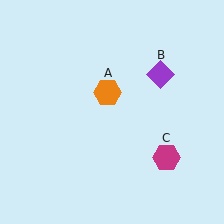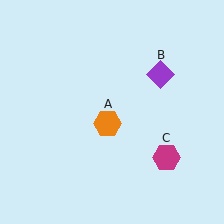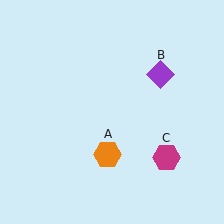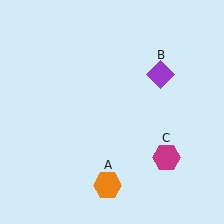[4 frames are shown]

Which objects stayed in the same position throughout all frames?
Purple diamond (object B) and magenta hexagon (object C) remained stationary.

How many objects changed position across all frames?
1 object changed position: orange hexagon (object A).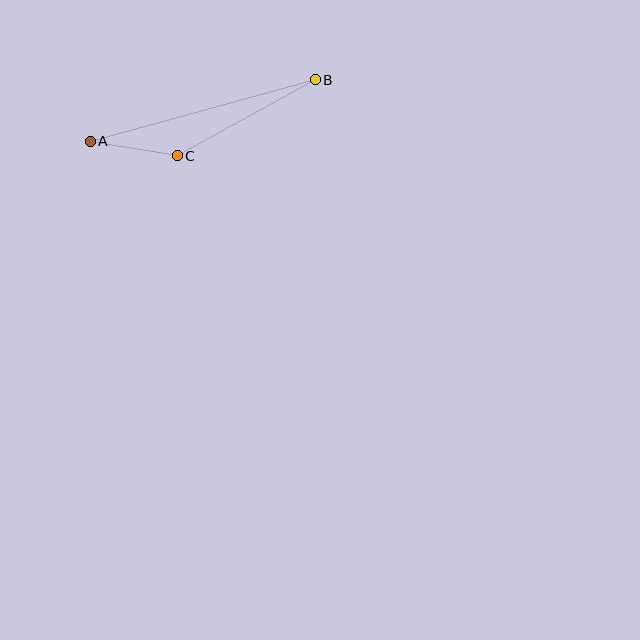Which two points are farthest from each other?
Points A and B are farthest from each other.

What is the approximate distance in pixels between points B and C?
The distance between B and C is approximately 158 pixels.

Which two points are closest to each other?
Points A and C are closest to each other.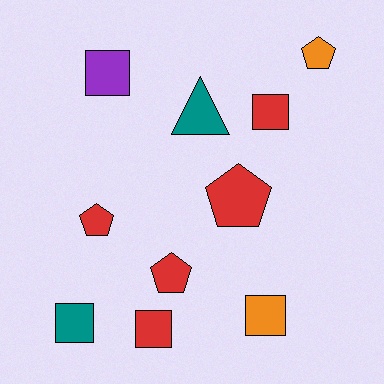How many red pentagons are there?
There are 3 red pentagons.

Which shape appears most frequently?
Square, with 5 objects.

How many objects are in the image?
There are 10 objects.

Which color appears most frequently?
Red, with 5 objects.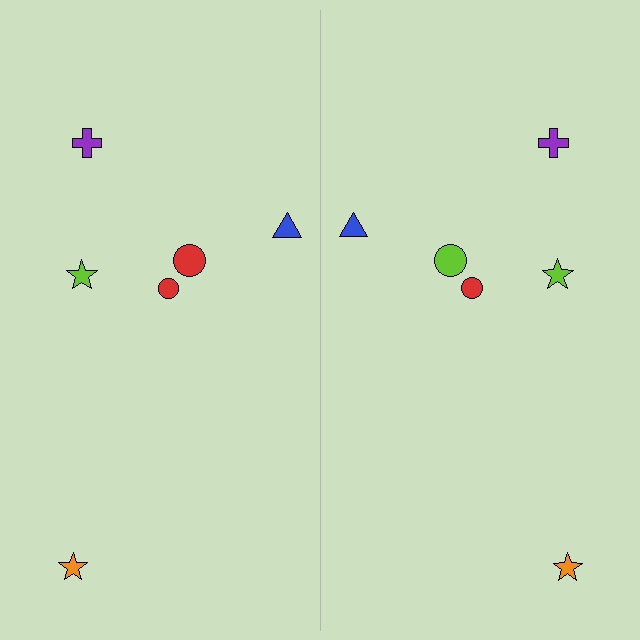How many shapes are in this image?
There are 12 shapes in this image.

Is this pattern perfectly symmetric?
No, the pattern is not perfectly symmetric. The lime circle on the right side breaks the symmetry — its mirror counterpart is red.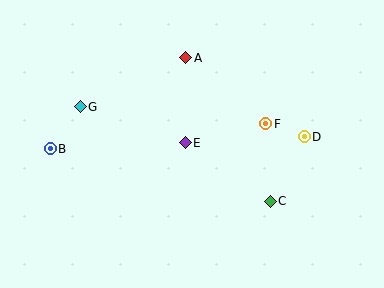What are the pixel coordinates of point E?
Point E is at (185, 143).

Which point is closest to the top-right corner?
Point D is closest to the top-right corner.